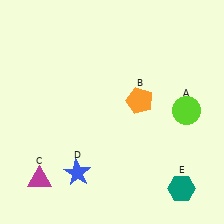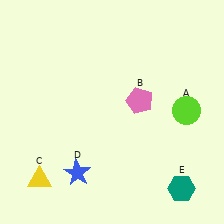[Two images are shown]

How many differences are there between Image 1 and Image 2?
There are 2 differences between the two images.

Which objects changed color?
B changed from orange to pink. C changed from magenta to yellow.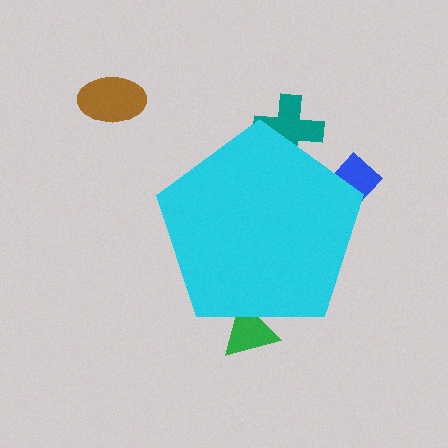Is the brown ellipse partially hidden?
No, the brown ellipse is fully visible.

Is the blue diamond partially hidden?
Yes, the blue diamond is partially hidden behind the cyan pentagon.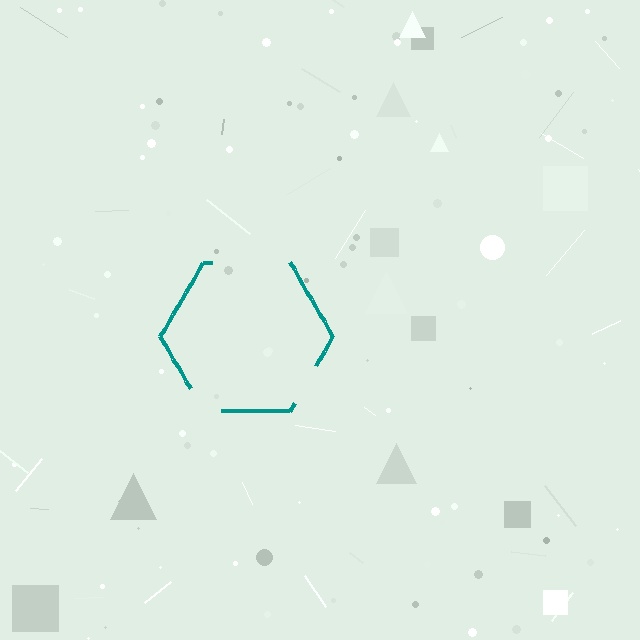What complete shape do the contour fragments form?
The contour fragments form a hexagon.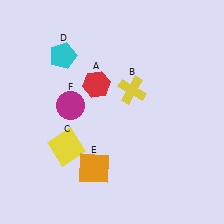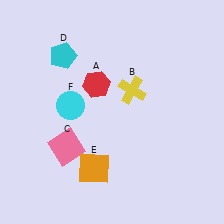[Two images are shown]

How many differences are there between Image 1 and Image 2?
There are 2 differences between the two images.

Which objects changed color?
C changed from yellow to pink. F changed from magenta to cyan.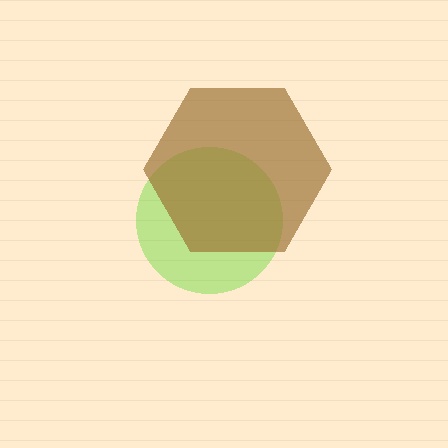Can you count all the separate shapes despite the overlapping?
Yes, there are 2 separate shapes.